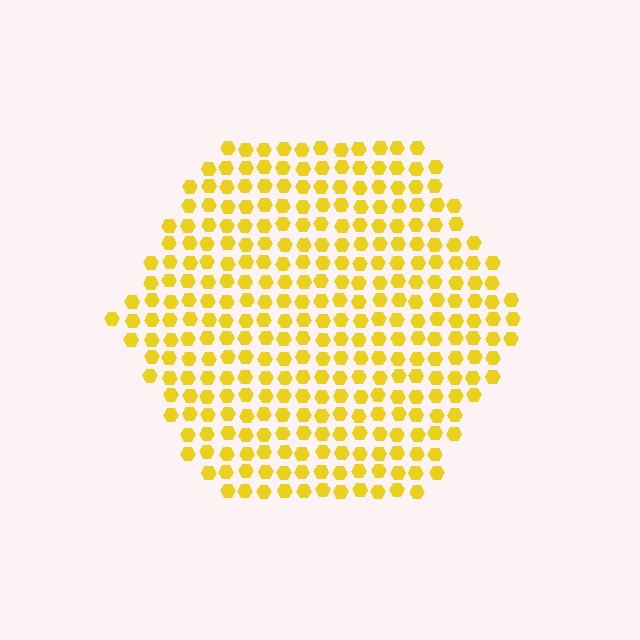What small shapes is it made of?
It is made of small hexagons.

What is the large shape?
The large shape is a hexagon.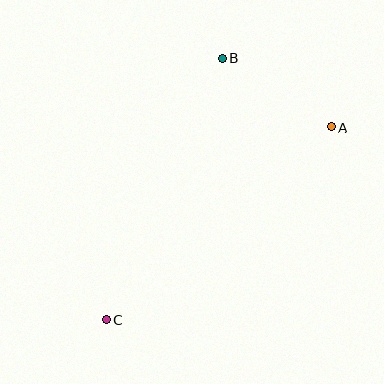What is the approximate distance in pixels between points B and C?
The distance between B and C is approximately 287 pixels.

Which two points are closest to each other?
Points A and B are closest to each other.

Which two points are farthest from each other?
Points A and C are farthest from each other.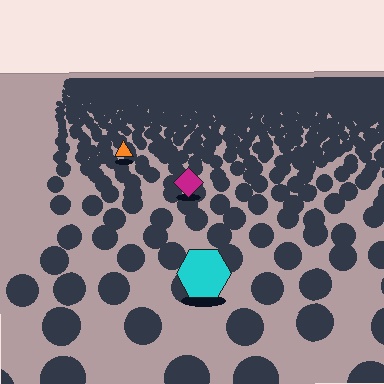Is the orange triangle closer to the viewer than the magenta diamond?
No. The magenta diamond is closer — you can tell from the texture gradient: the ground texture is coarser near it.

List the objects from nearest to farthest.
From nearest to farthest: the cyan hexagon, the magenta diamond, the orange triangle.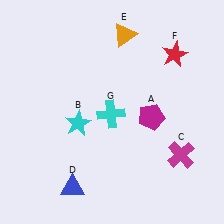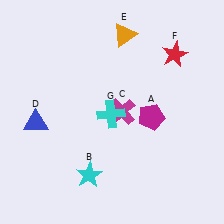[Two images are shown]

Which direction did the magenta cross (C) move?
The magenta cross (C) moved left.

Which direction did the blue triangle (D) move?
The blue triangle (D) moved up.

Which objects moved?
The objects that moved are: the cyan star (B), the magenta cross (C), the blue triangle (D).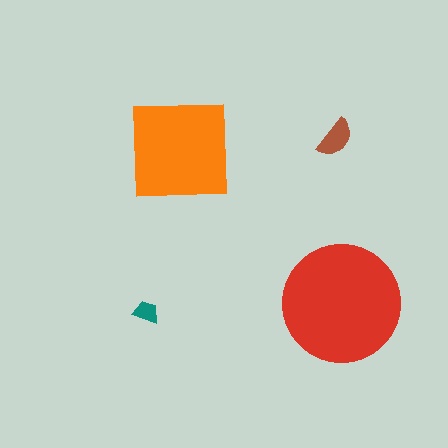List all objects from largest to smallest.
The red circle, the orange square, the brown semicircle, the teal trapezoid.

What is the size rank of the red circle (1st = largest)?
1st.